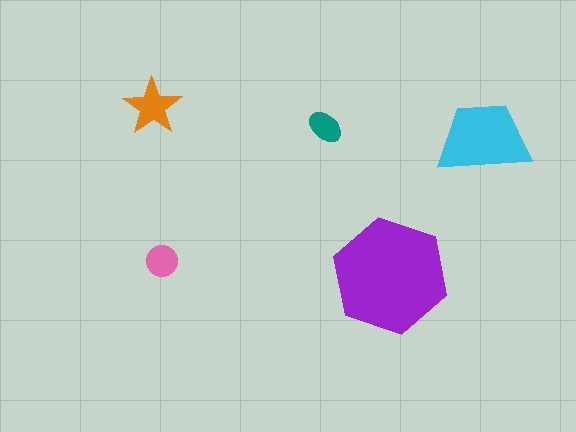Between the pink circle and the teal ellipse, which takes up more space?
The pink circle.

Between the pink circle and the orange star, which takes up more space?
The orange star.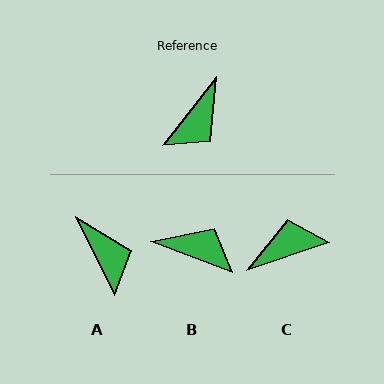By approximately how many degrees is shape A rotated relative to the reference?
Approximately 64 degrees counter-clockwise.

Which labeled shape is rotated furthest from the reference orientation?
C, about 146 degrees away.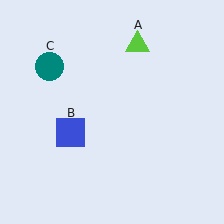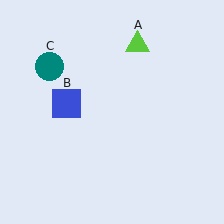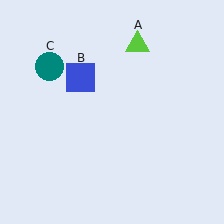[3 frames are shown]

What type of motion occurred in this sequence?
The blue square (object B) rotated clockwise around the center of the scene.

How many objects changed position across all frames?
1 object changed position: blue square (object B).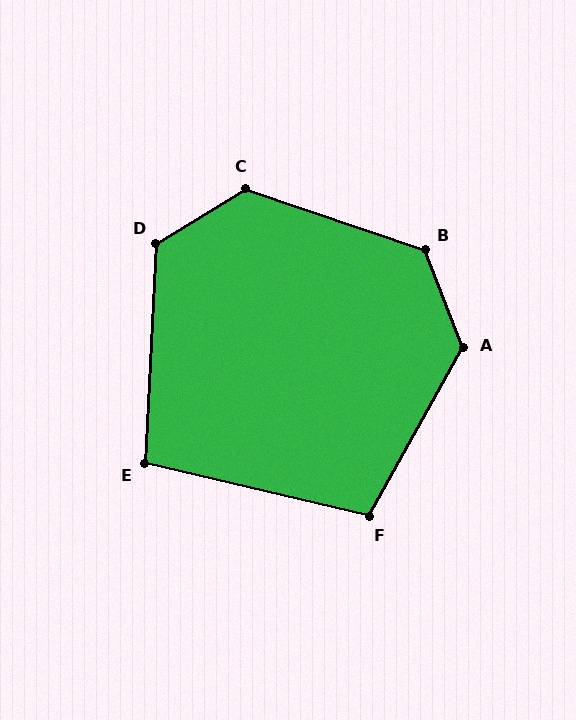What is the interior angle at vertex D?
Approximately 124 degrees (obtuse).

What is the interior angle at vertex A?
Approximately 129 degrees (obtuse).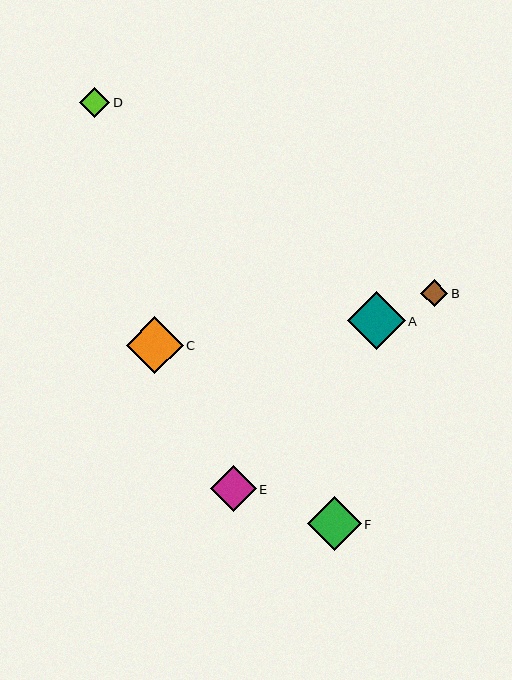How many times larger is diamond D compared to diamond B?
Diamond D is approximately 1.1 times the size of diamond B.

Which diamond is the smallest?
Diamond B is the smallest with a size of approximately 27 pixels.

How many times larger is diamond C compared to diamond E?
Diamond C is approximately 1.2 times the size of diamond E.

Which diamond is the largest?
Diamond A is the largest with a size of approximately 58 pixels.